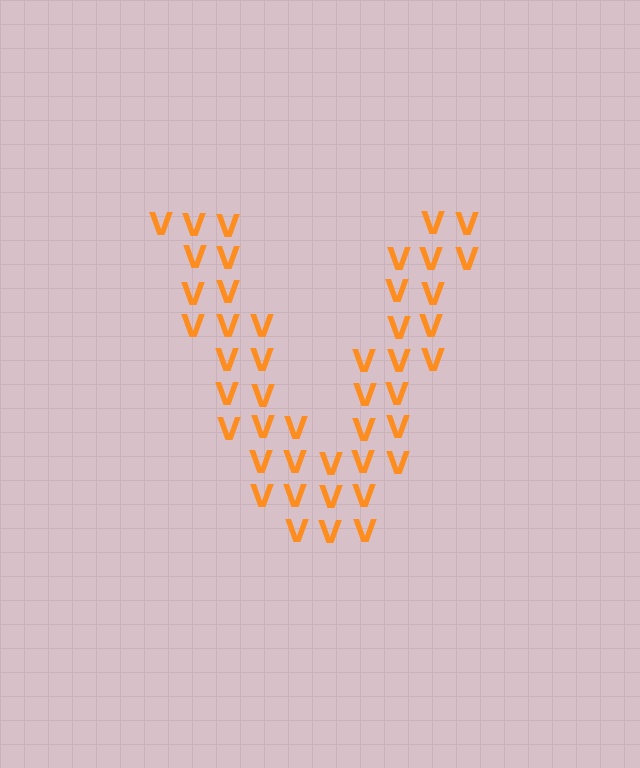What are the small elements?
The small elements are letter V's.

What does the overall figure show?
The overall figure shows the letter V.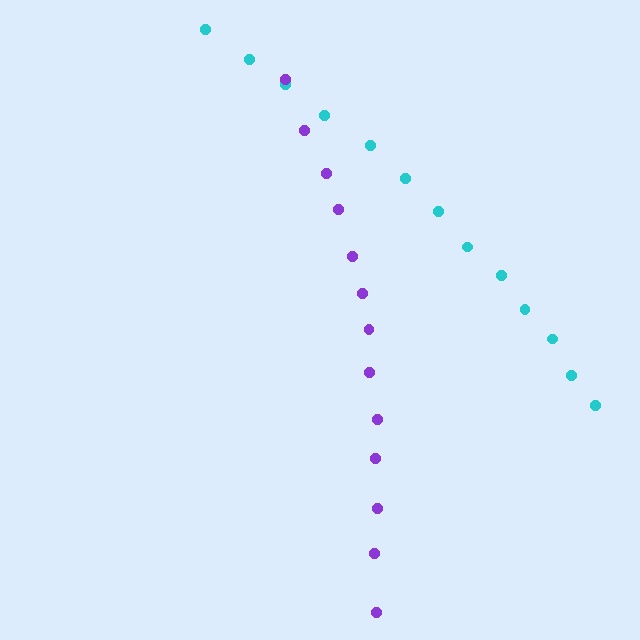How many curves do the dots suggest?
There are 2 distinct paths.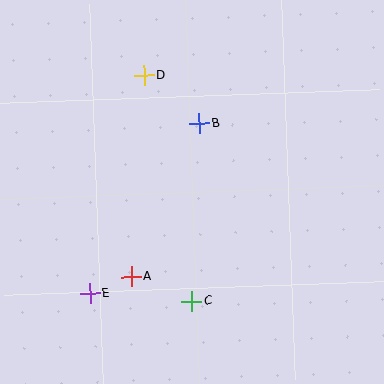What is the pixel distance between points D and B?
The distance between D and B is 73 pixels.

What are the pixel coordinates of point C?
Point C is at (192, 301).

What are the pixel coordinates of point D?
Point D is at (144, 75).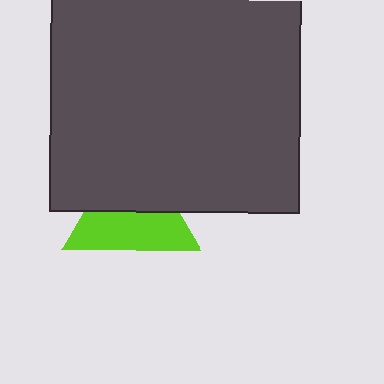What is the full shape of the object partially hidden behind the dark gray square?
The partially hidden object is a lime triangle.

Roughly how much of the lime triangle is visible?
About half of it is visible (roughly 53%).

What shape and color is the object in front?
The object in front is a dark gray square.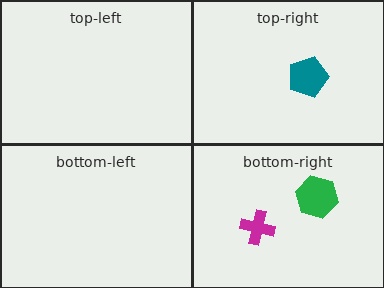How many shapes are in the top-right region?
1.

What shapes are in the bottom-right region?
The magenta cross, the green hexagon.